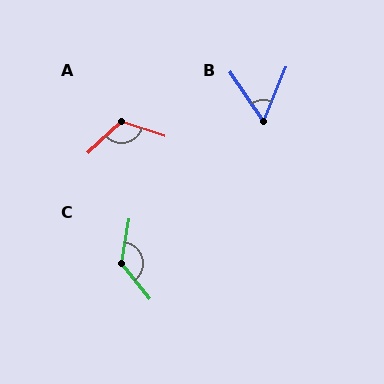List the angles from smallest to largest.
B (57°), A (119°), C (132°).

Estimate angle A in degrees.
Approximately 119 degrees.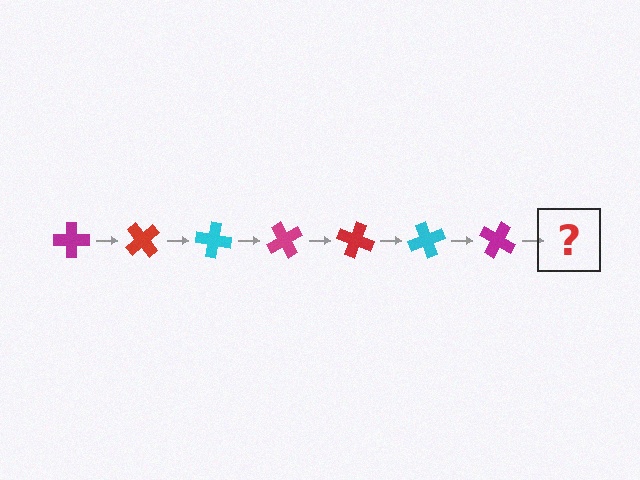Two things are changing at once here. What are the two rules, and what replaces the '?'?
The two rules are that it rotates 50 degrees each step and the color cycles through magenta, red, and cyan. The '?' should be a red cross, rotated 350 degrees from the start.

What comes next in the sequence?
The next element should be a red cross, rotated 350 degrees from the start.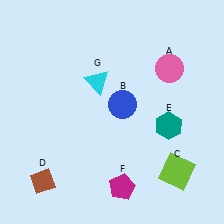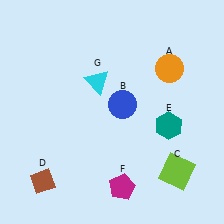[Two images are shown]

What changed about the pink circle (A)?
In Image 1, A is pink. In Image 2, it changed to orange.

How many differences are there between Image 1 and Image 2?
There is 1 difference between the two images.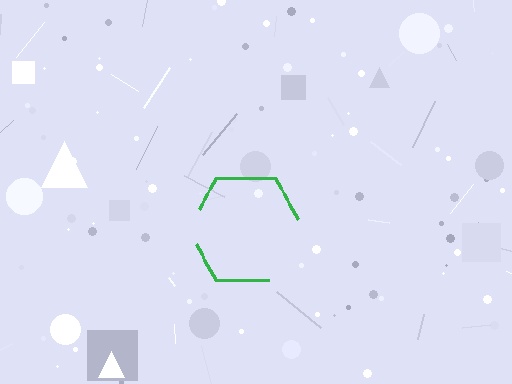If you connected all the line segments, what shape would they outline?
They would outline a hexagon.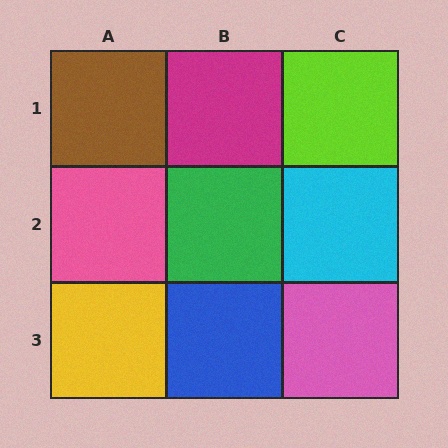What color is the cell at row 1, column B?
Magenta.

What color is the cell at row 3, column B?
Blue.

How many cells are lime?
1 cell is lime.